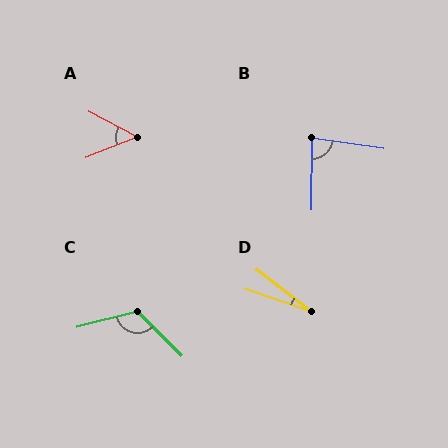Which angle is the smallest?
D, at approximately 19 degrees.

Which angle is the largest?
C, at approximately 120 degrees.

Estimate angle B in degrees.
Approximately 82 degrees.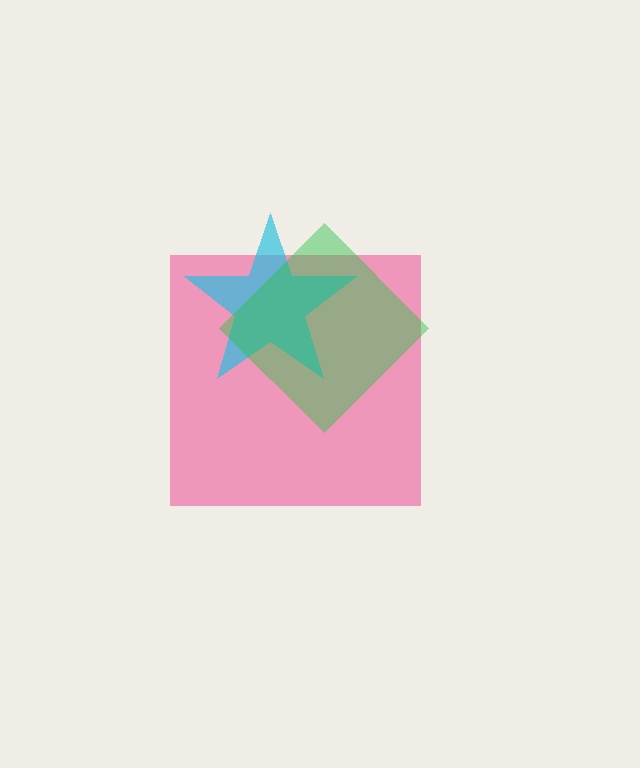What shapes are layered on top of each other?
The layered shapes are: a pink square, a cyan star, a green diamond.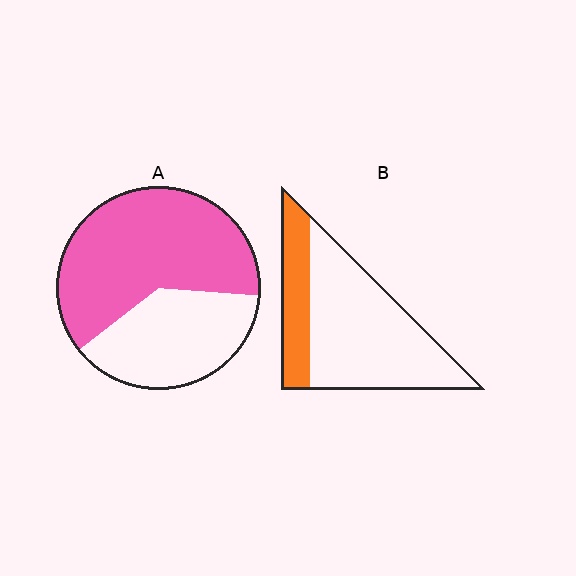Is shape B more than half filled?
No.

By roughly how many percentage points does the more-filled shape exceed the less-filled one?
By roughly 35 percentage points (A over B).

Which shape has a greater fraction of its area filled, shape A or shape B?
Shape A.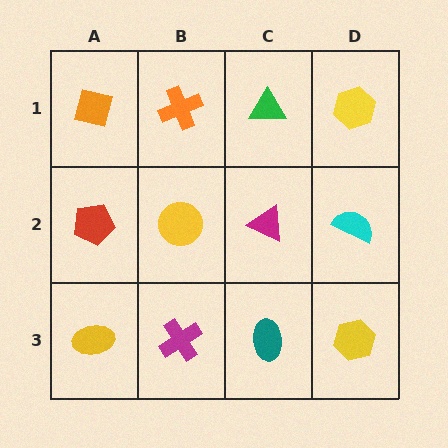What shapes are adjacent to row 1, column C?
A magenta triangle (row 2, column C), an orange cross (row 1, column B), a yellow hexagon (row 1, column D).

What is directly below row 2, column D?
A yellow hexagon.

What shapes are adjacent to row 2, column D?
A yellow hexagon (row 1, column D), a yellow hexagon (row 3, column D), a magenta triangle (row 2, column C).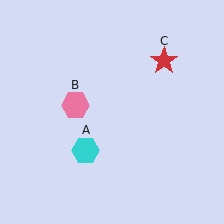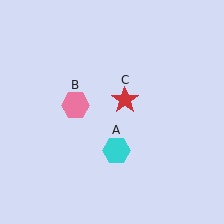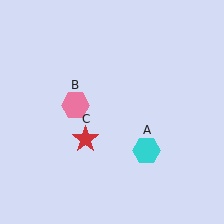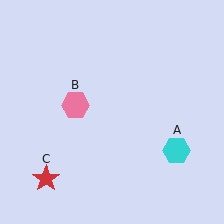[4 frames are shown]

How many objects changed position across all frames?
2 objects changed position: cyan hexagon (object A), red star (object C).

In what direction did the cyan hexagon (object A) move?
The cyan hexagon (object A) moved right.